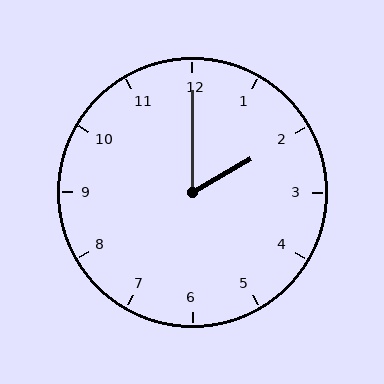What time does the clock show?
2:00.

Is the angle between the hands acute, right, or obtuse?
It is acute.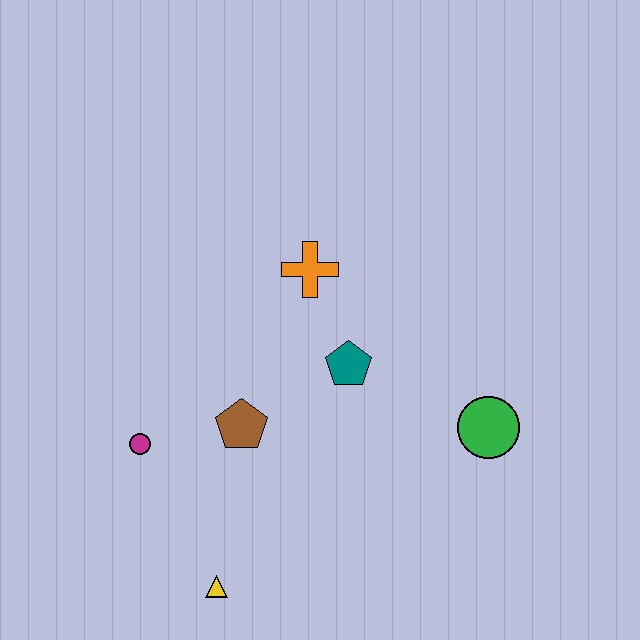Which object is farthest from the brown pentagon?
The green circle is farthest from the brown pentagon.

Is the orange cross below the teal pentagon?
No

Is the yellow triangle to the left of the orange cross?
Yes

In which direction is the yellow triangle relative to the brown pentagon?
The yellow triangle is below the brown pentagon.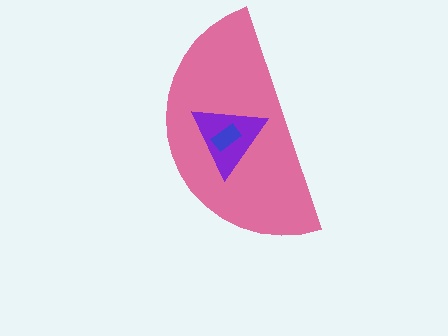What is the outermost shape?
The pink semicircle.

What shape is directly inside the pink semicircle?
The purple triangle.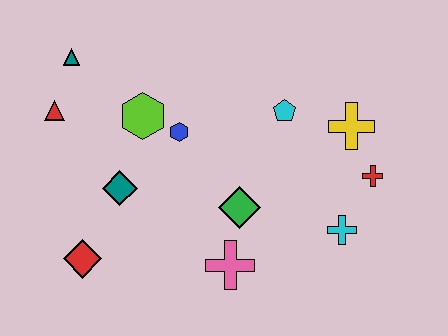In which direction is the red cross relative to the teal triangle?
The red cross is to the right of the teal triangle.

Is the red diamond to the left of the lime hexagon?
Yes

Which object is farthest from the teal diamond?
The red cross is farthest from the teal diamond.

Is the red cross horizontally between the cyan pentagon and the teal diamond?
No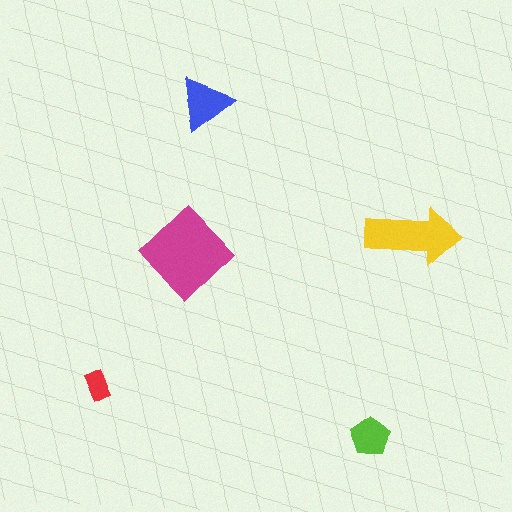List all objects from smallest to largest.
The red rectangle, the lime pentagon, the blue triangle, the yellow arrow, the magenta diamond.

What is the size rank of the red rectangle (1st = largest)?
5th.